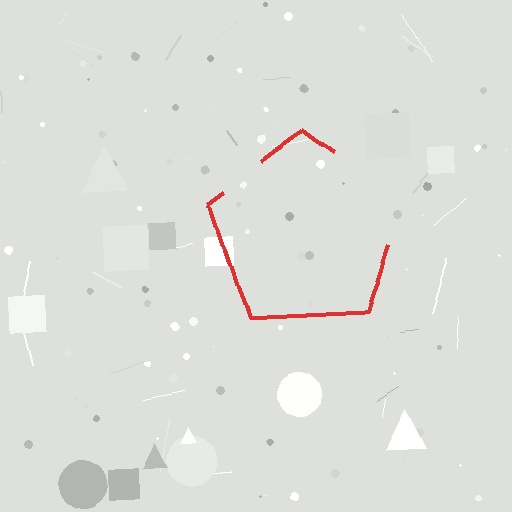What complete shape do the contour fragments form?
The contour fragments form a pentagon.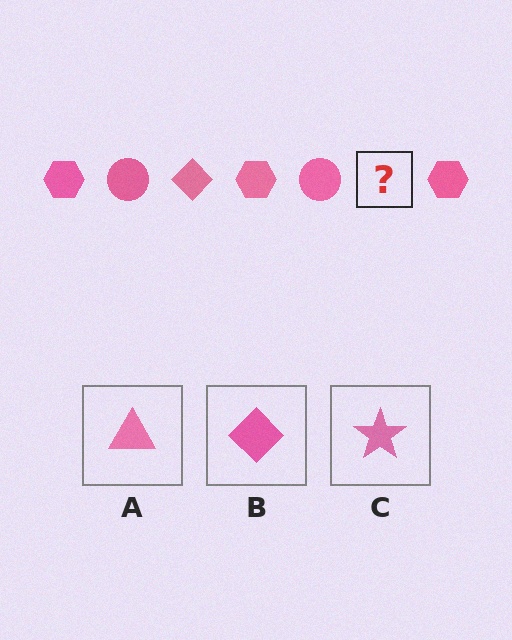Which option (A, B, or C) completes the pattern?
B.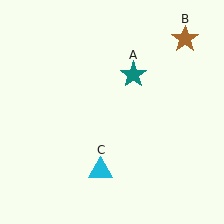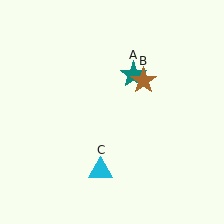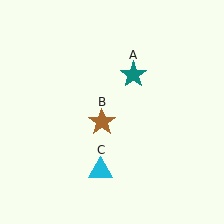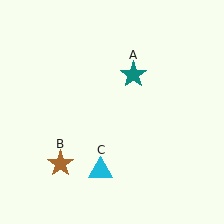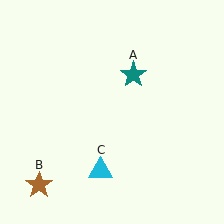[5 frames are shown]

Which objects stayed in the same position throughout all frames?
Teal star (object A) and cyan triangle (object C) remained stationary.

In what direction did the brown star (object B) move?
The brown star (object B) moved down and to the left.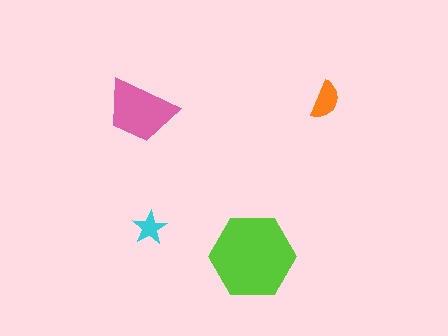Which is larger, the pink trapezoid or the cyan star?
The pink trapezoid.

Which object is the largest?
The lime hexagon.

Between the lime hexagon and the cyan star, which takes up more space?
The lime hexagon.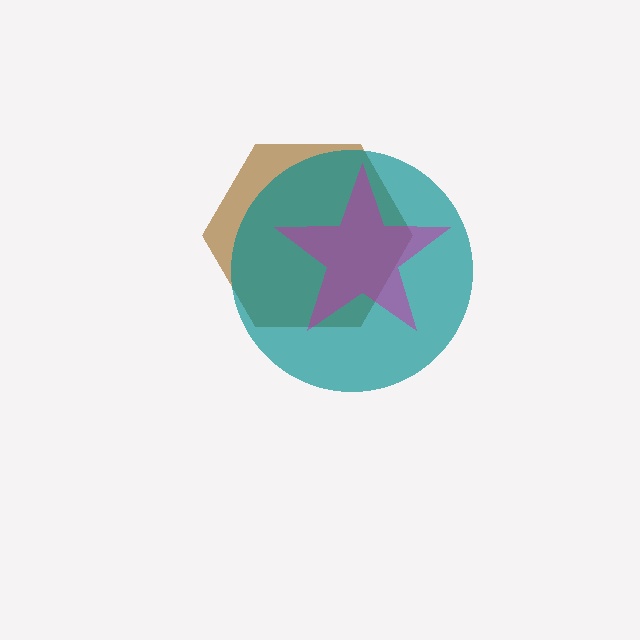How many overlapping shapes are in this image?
There are 3 overlapping shapes in the image.